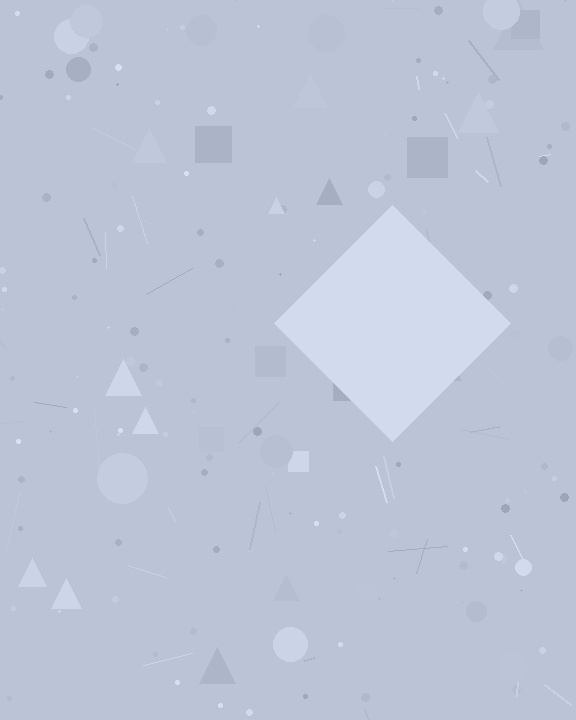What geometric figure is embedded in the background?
A diamond is embedded in the background.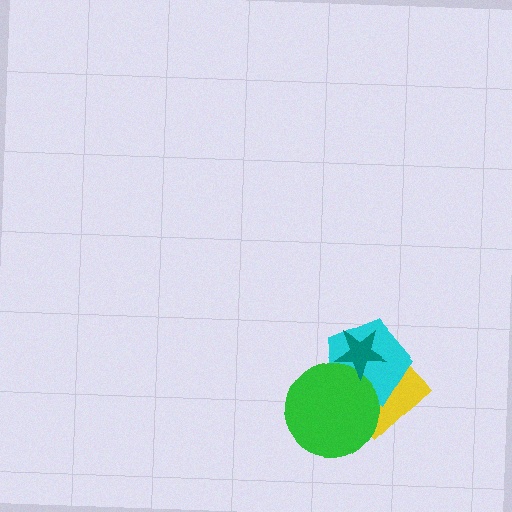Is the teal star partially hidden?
No, no other shape covers it.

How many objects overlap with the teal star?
3 objects overlap with the teal star.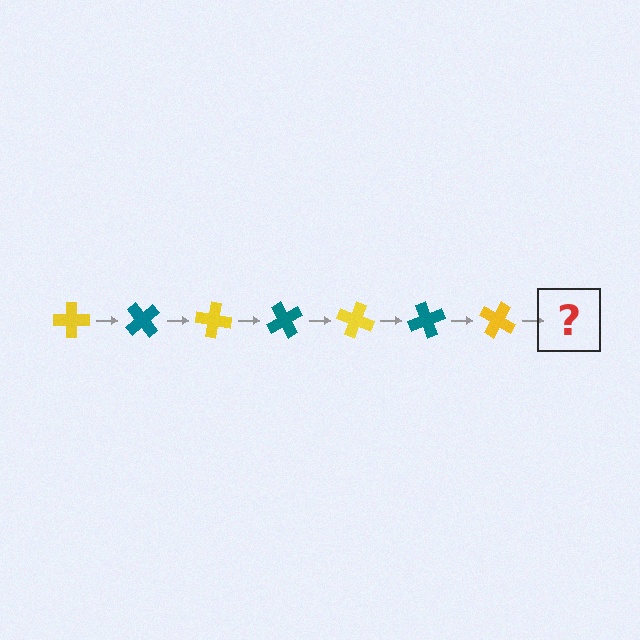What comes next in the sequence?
The next element should be a teal cross, rotated 350 degrees from the start.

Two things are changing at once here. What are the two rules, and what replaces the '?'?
The two rules are that it rotates 50 degrees each step and the color cycles through yellow and teal. The '?' should be a teal cross, rotated 350 degrees from the start.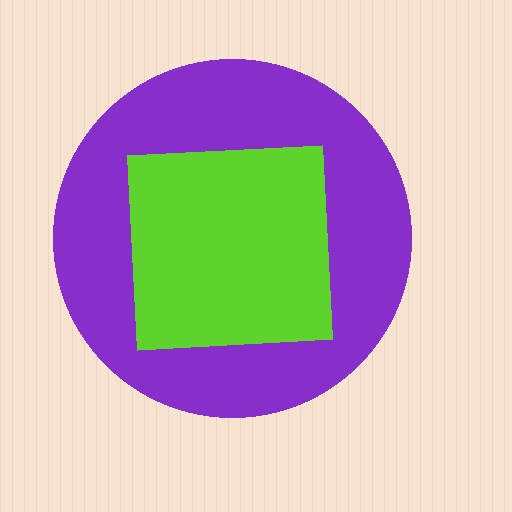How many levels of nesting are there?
2.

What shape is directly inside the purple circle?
The lime square.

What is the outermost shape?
The purple circle.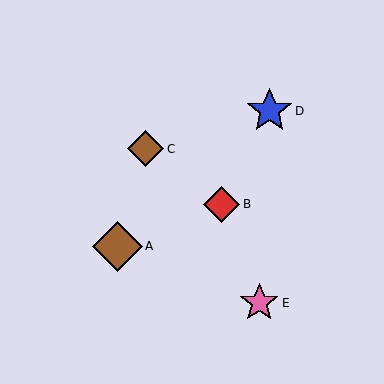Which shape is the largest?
The brown diamond (labeled A) is the largest.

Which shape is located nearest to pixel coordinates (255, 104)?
The blue star (labeled D) at (270, 111) is nearest to that location.